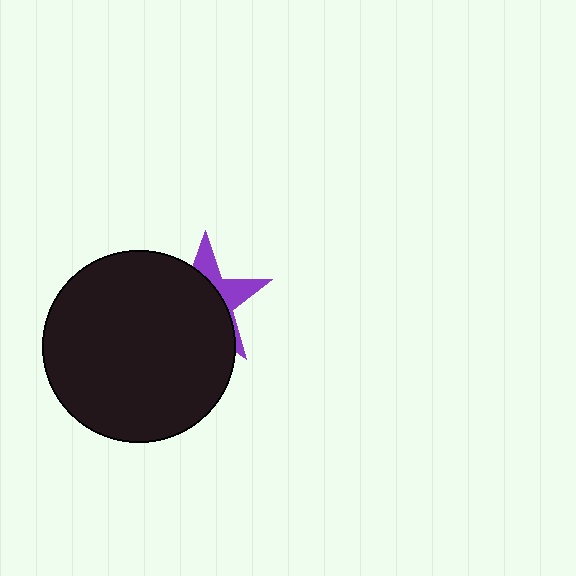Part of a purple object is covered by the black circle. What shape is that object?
It is a star.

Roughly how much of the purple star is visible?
A small part of it is visible (roughly 33%).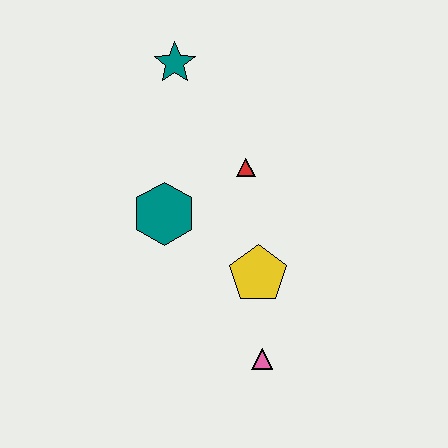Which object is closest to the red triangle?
The teal hexagon is closest to the red triangle.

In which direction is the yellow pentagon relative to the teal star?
The yellow pentagon is below the teal star.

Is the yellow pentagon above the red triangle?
No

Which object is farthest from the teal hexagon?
The pink triangle is farthest from the teal hexagon.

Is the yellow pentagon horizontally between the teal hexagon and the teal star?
No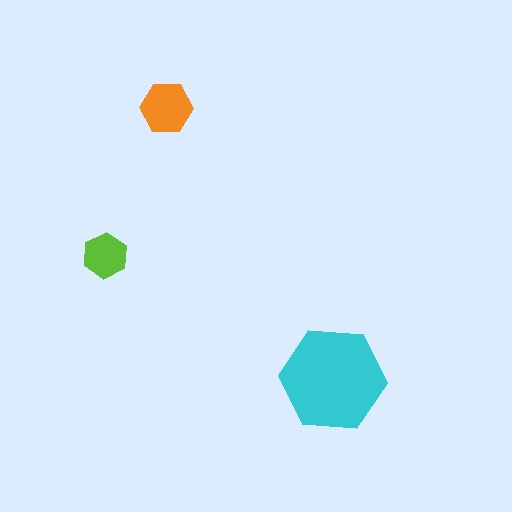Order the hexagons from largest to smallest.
the cyan one, the orange one, the lime one.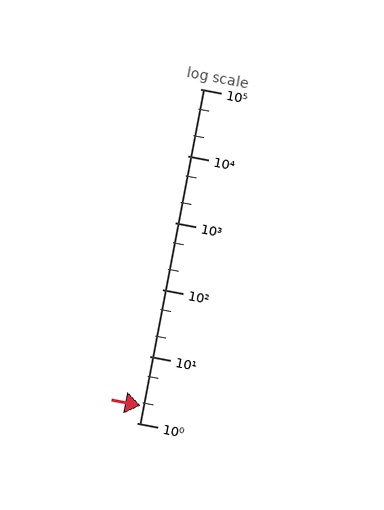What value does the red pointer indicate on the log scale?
The pointer indicates approximately 1.8.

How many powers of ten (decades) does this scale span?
The scale spans 5 decades, from 1 to 100000.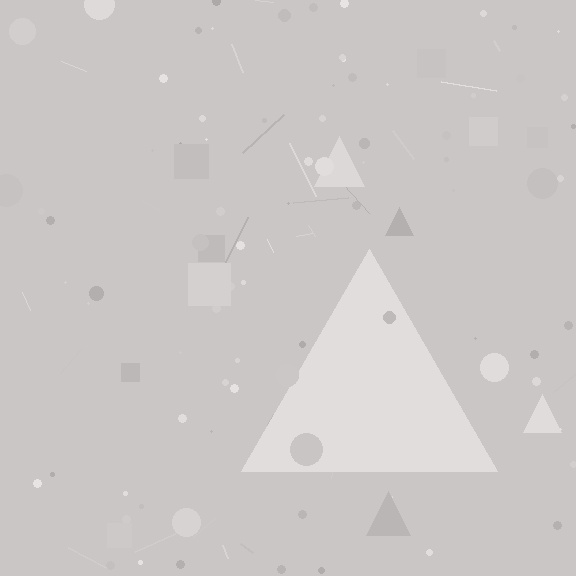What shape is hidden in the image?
A triangle is hidden in the image.